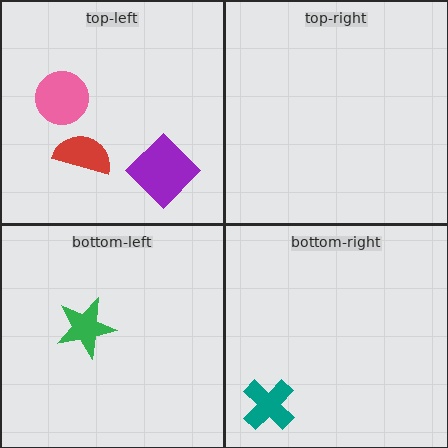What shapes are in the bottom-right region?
The teal cross.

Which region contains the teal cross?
The bottom-right region.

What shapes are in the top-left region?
The red semicircle, the pink circle, the purple diamond.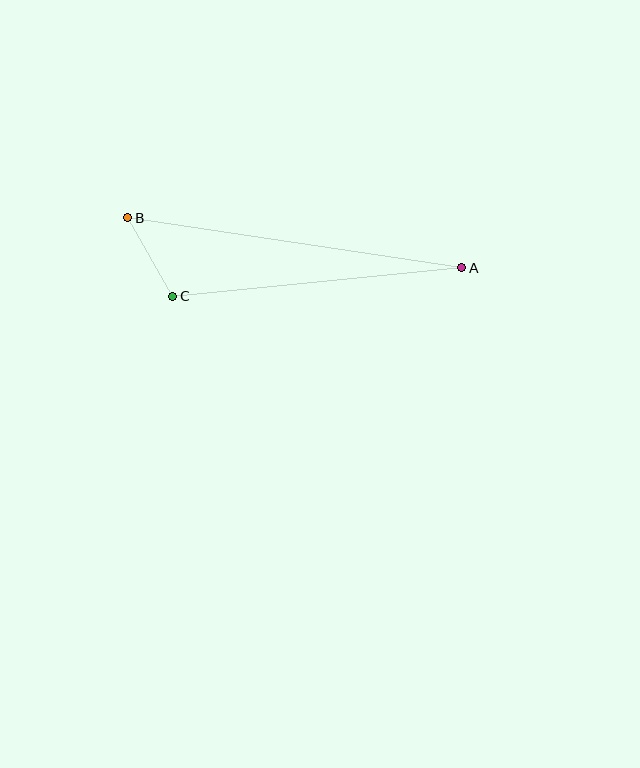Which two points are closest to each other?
Points B and C are closest to each other.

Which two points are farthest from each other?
Points A and B are farthest from each other.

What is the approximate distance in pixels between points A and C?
The distance between A and C is approximately 291 pixels.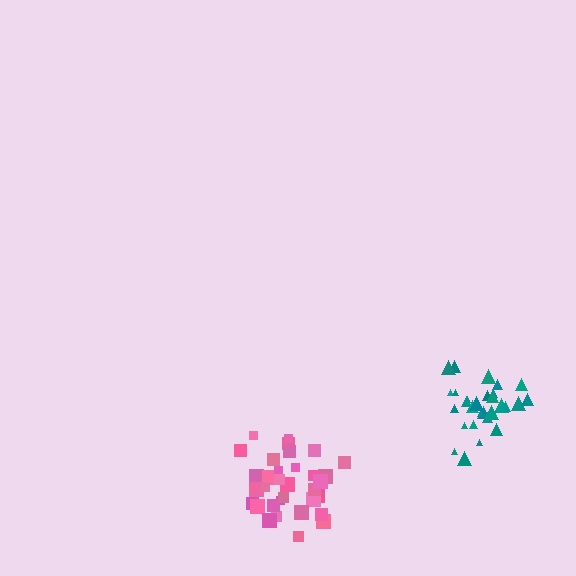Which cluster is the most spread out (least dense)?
Pink.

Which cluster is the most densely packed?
Teal.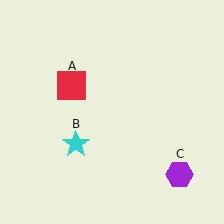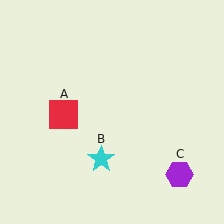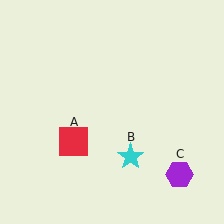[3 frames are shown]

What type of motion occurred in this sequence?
The red square (object A), cyan star (object B) rotated counterclockwise around the center of the scene.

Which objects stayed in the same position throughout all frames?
Purple hexagon (object C) remained stationary.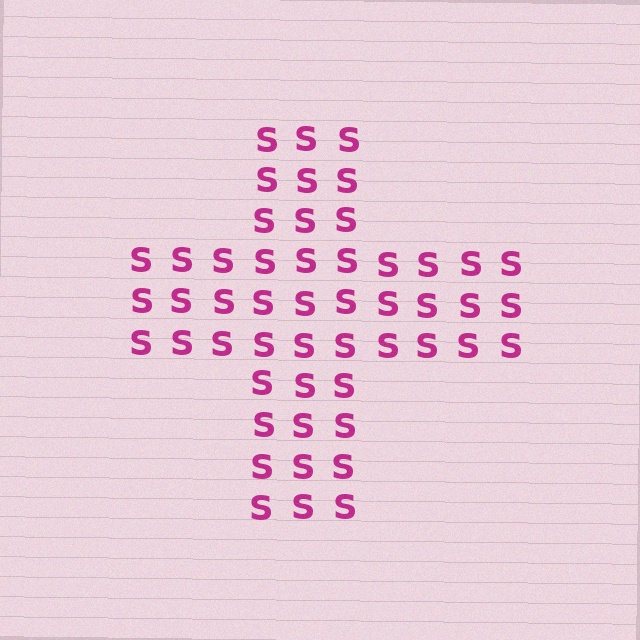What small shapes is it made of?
It is made of small letter S's.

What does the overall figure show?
The overall figure shows a cross.